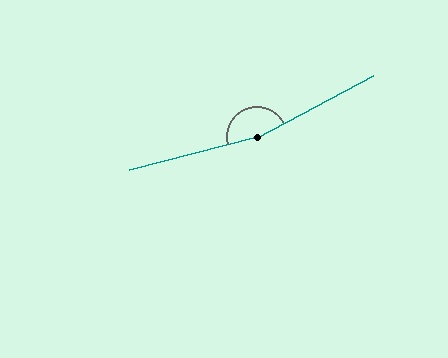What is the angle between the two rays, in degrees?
Approximately 166 degrees.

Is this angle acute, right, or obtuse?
It is obtuse.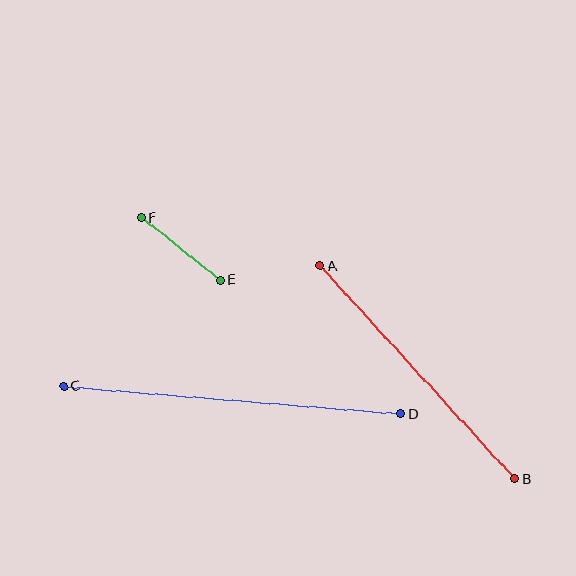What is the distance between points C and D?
The distance is approximately 339 pixels.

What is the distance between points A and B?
The distance is approximately 289 pixels.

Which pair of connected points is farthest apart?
Points C and D are farthest apart.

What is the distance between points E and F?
The distance is approximately 101 pixels.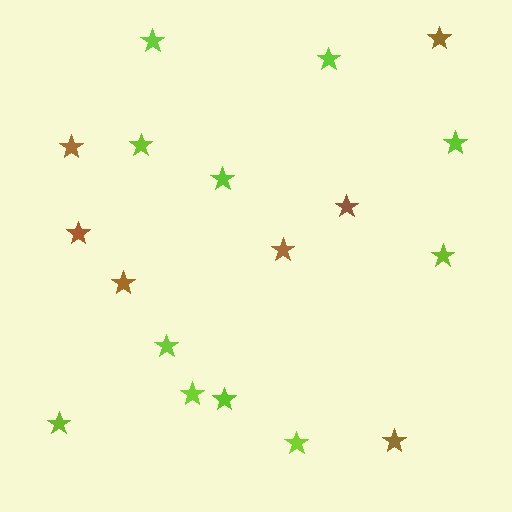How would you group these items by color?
There are 2 groups: one group of brown stars (7) and one group of lime stars (11).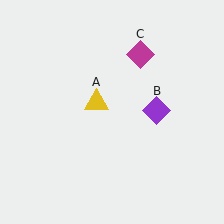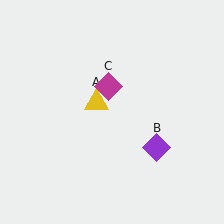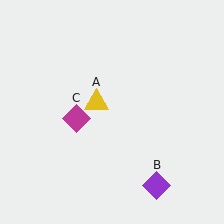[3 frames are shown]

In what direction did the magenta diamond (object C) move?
The magenta diamond (object C) moved down and to the left.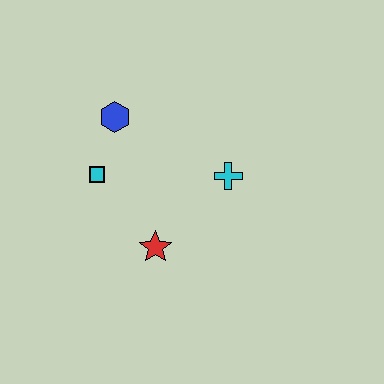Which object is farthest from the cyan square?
The cyan cross is farthest from the cyan square.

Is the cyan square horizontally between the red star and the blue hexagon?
No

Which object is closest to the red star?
The cyan square is closest to the red star.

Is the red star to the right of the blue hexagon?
Yes